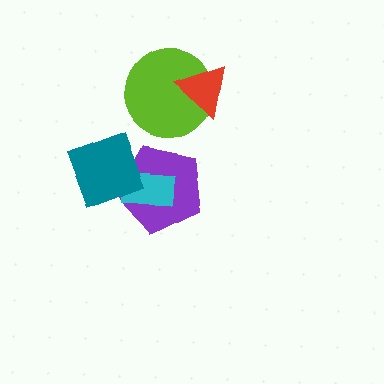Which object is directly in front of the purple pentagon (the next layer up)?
The cyan rectangle is directly in front of the purple pentagon.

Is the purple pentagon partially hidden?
Yes, it is partially covered by another shape.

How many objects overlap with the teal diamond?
2 objects overlap with the teal diamond.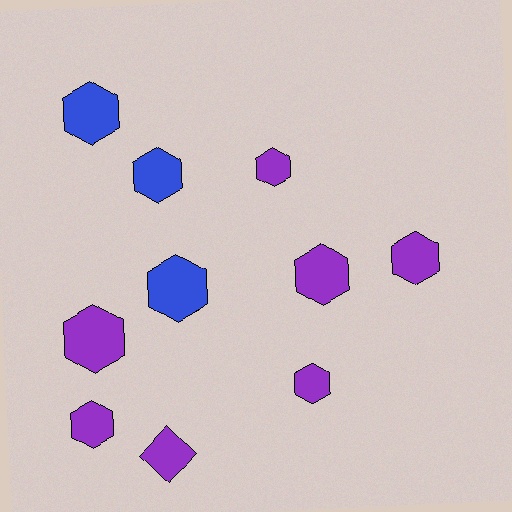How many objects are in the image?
There are 10 objects.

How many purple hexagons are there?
There are 6 purple hexagons.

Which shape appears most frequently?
Hexagon, with 9 objects.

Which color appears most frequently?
Purple, with 7 objects.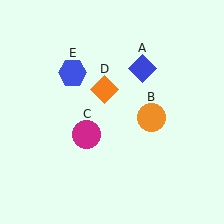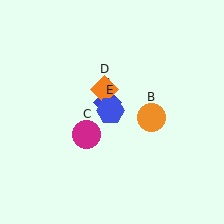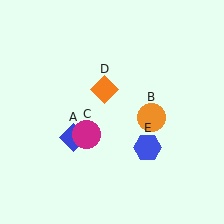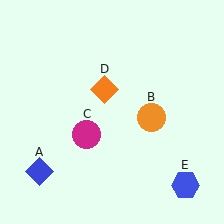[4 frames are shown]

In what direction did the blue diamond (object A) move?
The blue diamond (object A) moved down and to the left.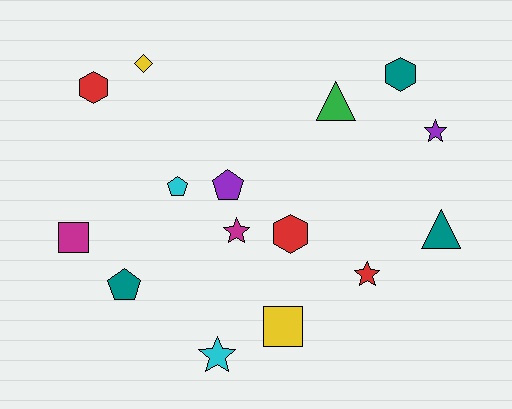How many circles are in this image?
There are no circles.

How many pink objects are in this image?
There are no pink objects.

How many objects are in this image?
There are 15 objects.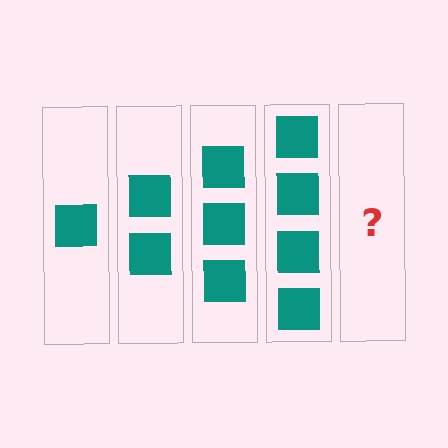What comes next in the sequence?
The next element should be 5 squares.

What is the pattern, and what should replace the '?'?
The pattern is that each step adds one more square. The '?' should be 5 squares.